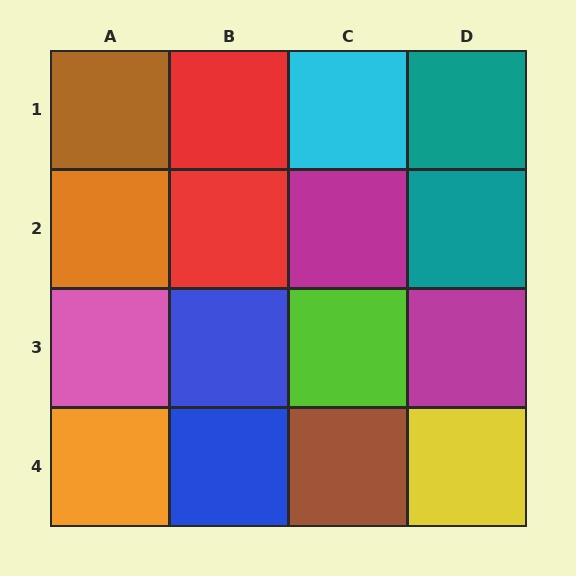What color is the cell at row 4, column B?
Blue.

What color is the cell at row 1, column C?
Cyan.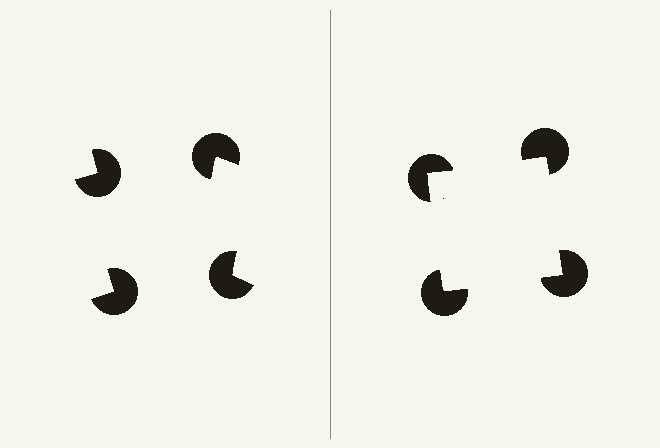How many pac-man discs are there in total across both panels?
8 — 4 on each side.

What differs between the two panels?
The pac-man discs are positioned identically on both sides; only the wedge orientations differ. On the right they align to a square; on the left they are misaligned.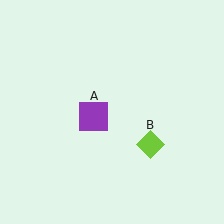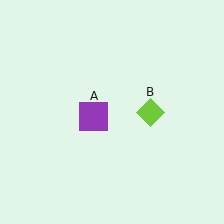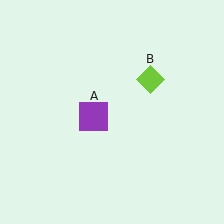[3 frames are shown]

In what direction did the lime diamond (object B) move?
The lime diamond (object B) moved up.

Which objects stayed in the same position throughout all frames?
Purple square (object A) remained stationary.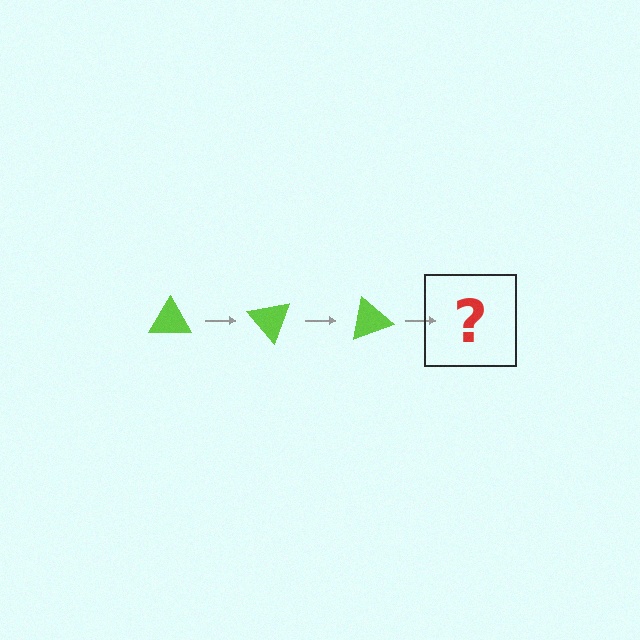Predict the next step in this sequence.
The next step is a lime triangle rotated 150 degrees.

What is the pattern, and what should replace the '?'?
The pattern is that the triangle rotates 50 degrees each step. The '?' should be a lime triangle rotated 150 degrees.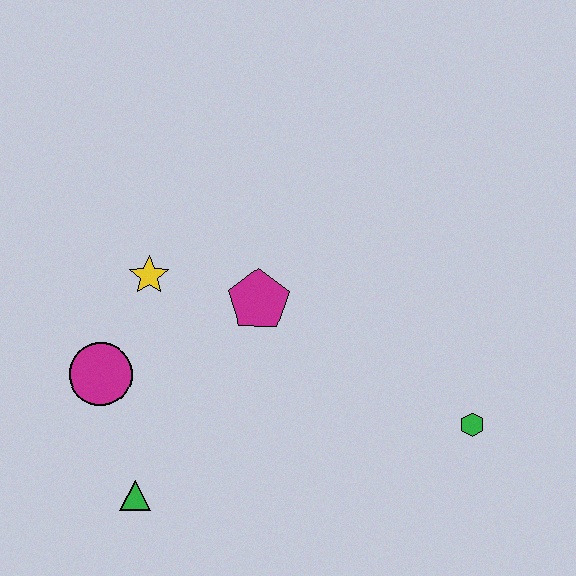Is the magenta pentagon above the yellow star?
No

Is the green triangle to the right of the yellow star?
No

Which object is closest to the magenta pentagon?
The yellow star is closest to the magenta pentagon.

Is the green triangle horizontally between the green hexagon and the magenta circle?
Yes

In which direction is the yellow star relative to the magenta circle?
The yellow star is above the magenta circle.